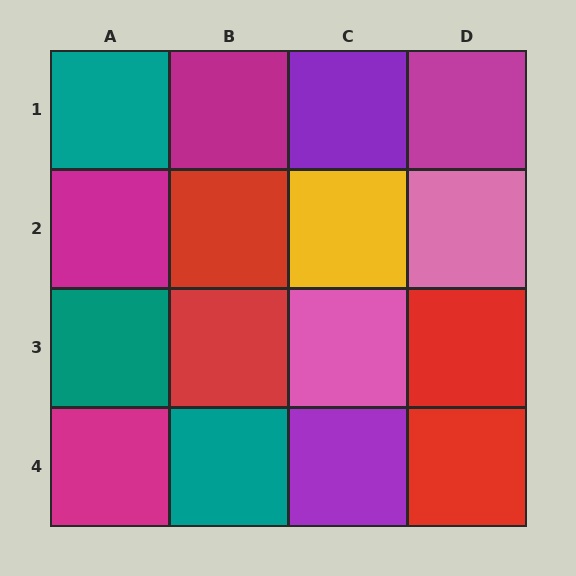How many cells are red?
4 cells are red.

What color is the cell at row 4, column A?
Magenta.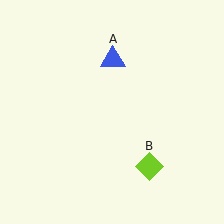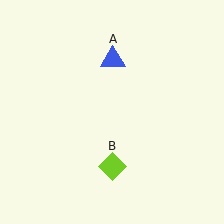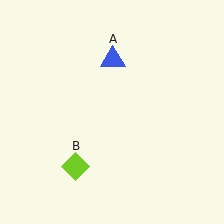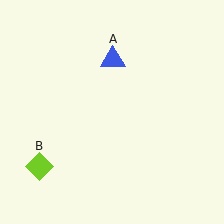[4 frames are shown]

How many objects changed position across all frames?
1 object changed position: lime diamond (object B).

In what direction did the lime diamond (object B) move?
The lime diamond (object B) moved left.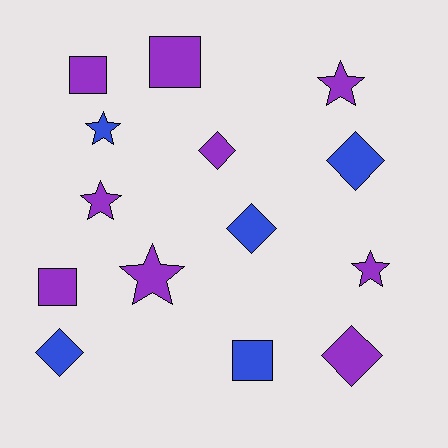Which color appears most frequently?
Purple, with 9 objects.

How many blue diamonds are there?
There are 3 blue diamonds.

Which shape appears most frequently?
Diamond, with 5 objects.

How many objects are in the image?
There are 14 objects.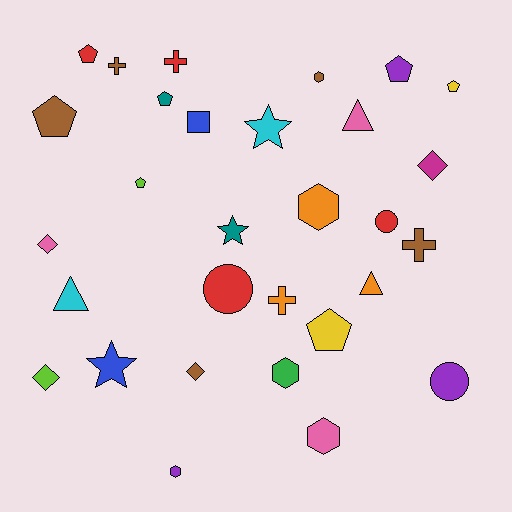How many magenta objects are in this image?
There is 1 magenta object.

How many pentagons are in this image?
There are 7 pentagons.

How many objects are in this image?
There are 30 objects.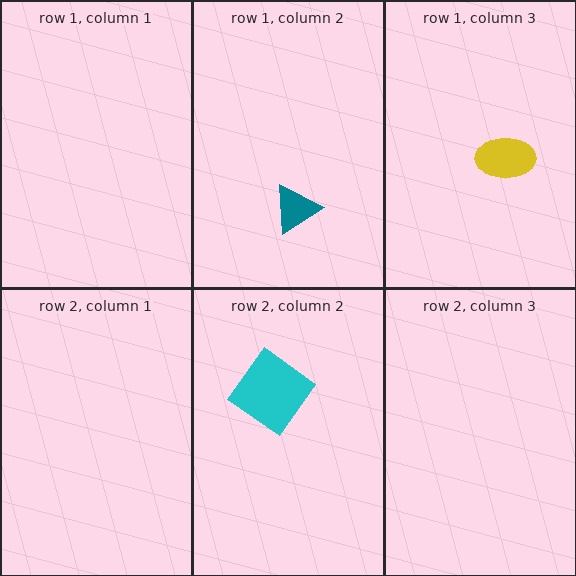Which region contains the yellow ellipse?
The row 1, column 3 region.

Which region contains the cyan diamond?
The row 2, column 2 region.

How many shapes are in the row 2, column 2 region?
1.